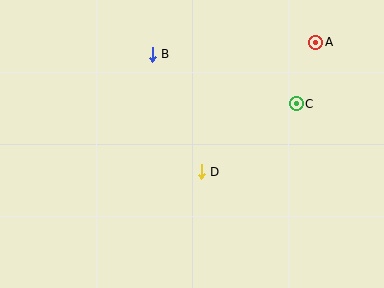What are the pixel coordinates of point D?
Point D is at (201, 172).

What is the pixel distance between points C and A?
The distance between C and A is 65 pixels.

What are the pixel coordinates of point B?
Point B is at (152, 54).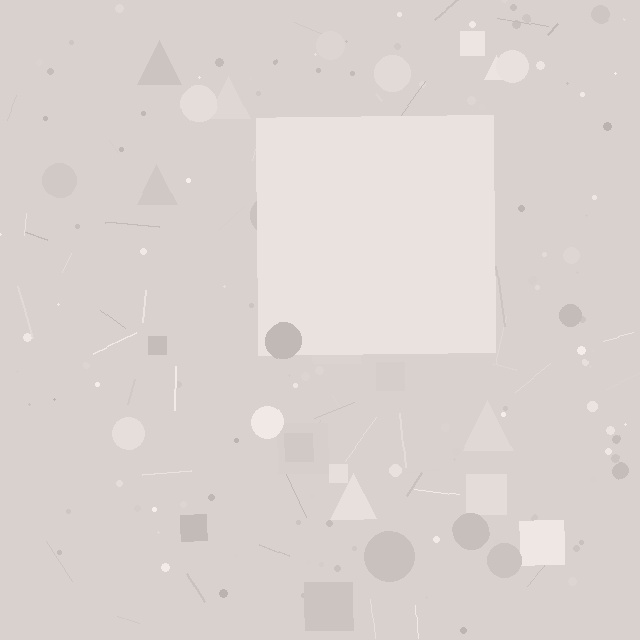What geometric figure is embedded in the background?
A square is embedded in the background.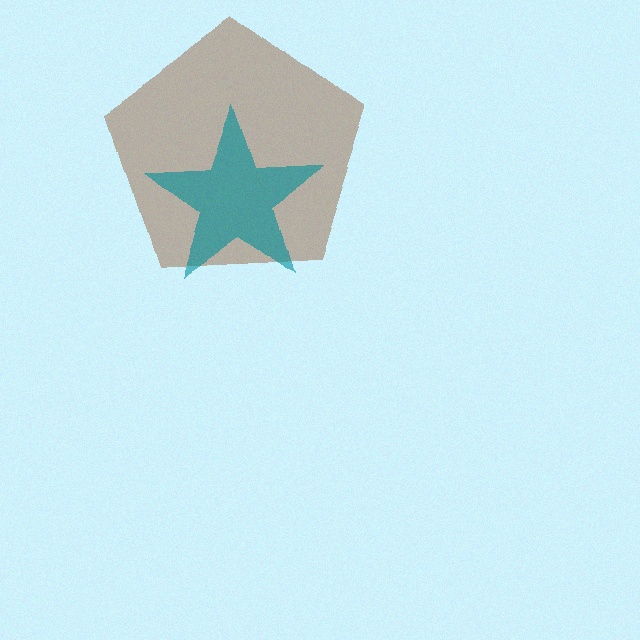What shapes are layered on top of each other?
The layered shapes are: a brown pentagon, a teal star.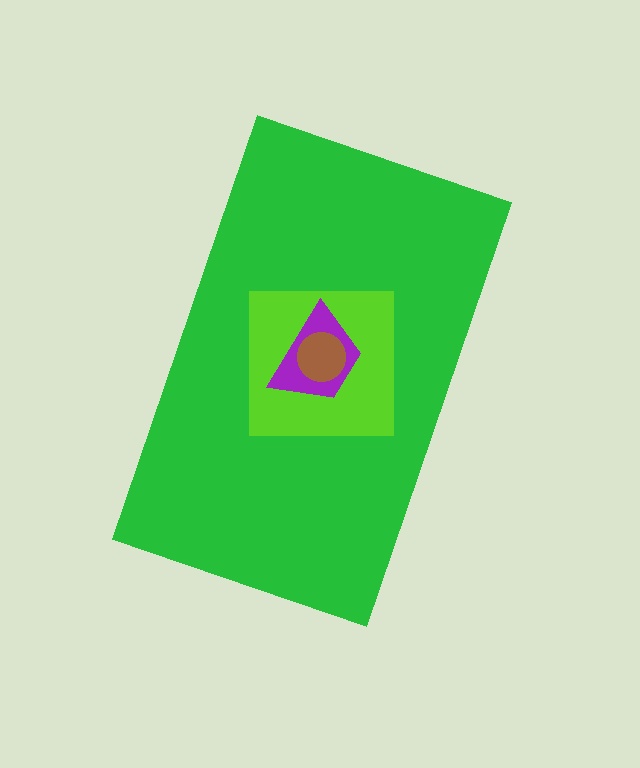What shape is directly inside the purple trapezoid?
The brown circle.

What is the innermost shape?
The brown circle.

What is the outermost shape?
The green rectangle.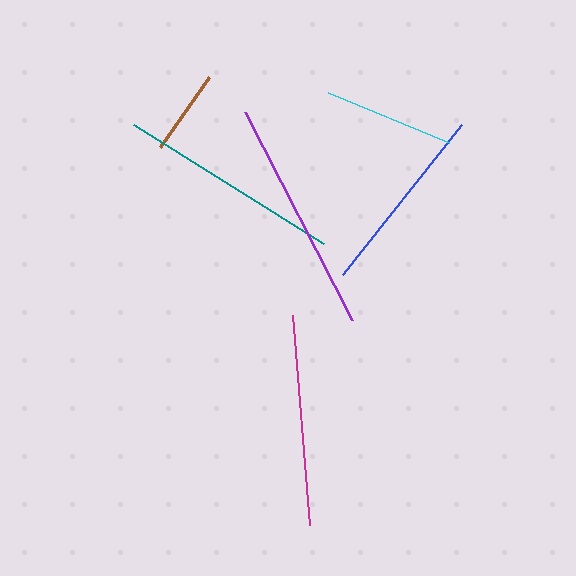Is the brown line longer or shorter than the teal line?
The teal line is longer than the brown line.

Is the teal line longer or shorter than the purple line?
The purple line is longer than the teal line.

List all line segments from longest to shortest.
From longest to shortest: purple, teal, magenta, blue, cyan, brown.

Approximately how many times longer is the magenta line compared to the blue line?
The magenta line is approximately 1.1 times the length of the blue line.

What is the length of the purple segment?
The purple segment is approximately 233 pixels long.